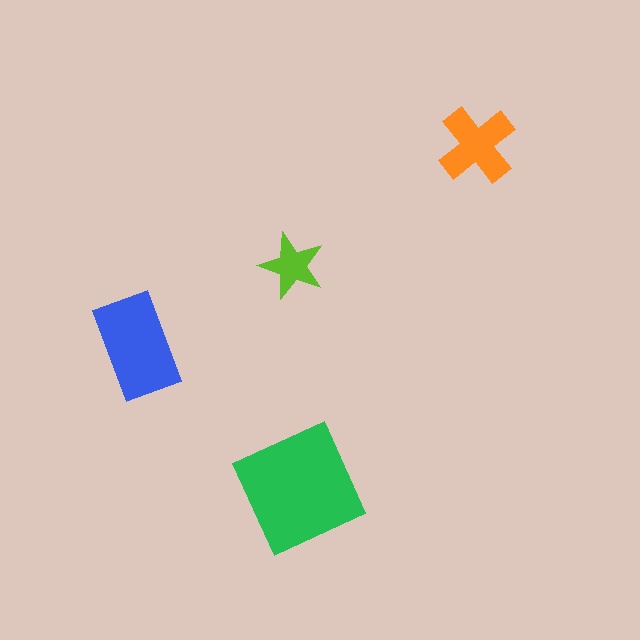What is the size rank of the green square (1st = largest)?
1st.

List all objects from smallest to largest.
The lime star, the orange cross, the blue rectangle, the green square.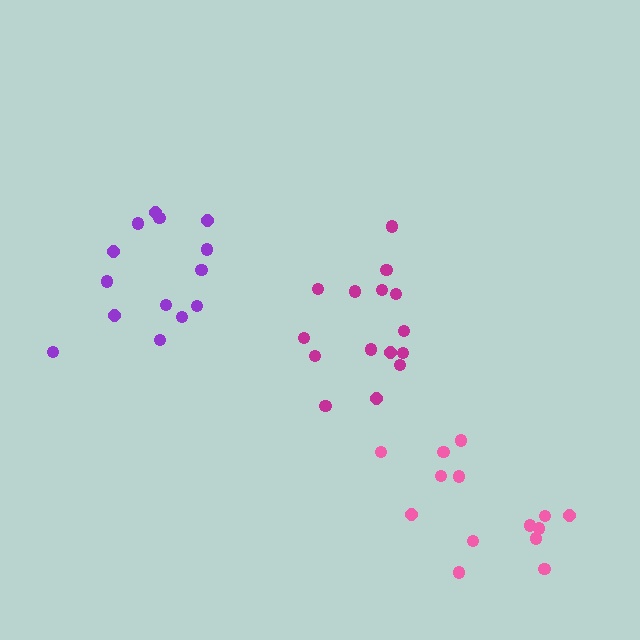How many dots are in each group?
Group 1: 15 dots, Group 2: 14 dots, Group 3: 14 dots (43 total).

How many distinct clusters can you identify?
There are 3 distinct clusters.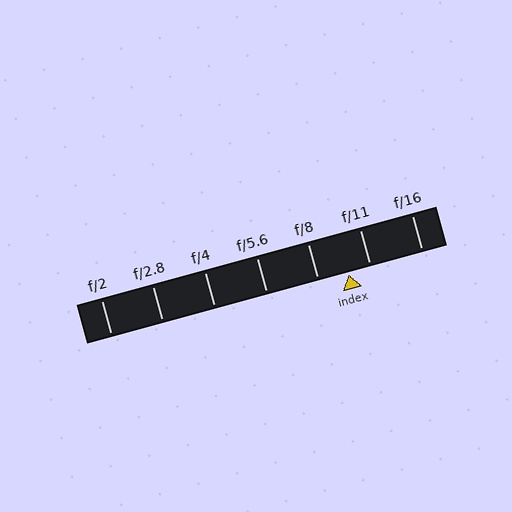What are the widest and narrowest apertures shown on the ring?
The widest aperture shown is f/2 and the narrowest is f/16.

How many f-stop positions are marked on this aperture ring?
There are 7 f-stop positions marked.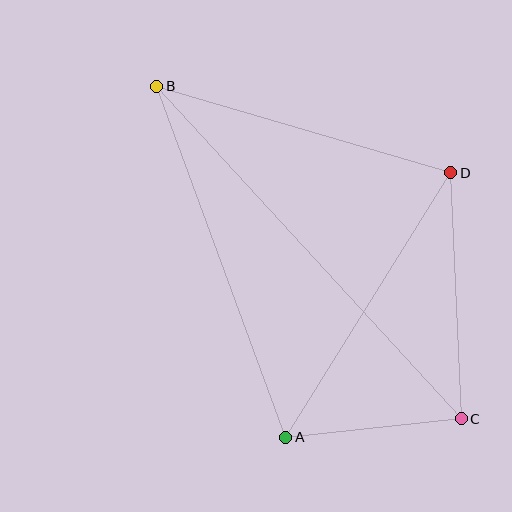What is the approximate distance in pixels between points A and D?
The distance between A and D is approximately 311 pixels.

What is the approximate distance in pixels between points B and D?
The distance between B and D is approximately 306 pixels.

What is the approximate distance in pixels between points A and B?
The distance between A and B is approximately 374 pixels.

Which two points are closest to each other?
Points A and C are closest to each other.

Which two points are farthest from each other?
Points B and C are farthest from each other.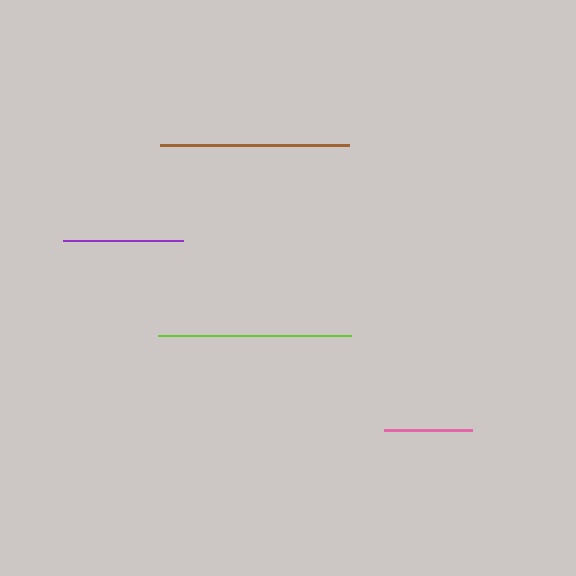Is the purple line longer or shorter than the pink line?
The purple line is longer than the pink line.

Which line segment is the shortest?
The pink line is the shortest at approximately 87 pixels.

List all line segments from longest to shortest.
From longest to shortest: lime, brown, purple, pink.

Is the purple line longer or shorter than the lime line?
The lime line is longer than the purple line.